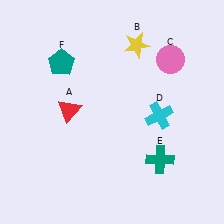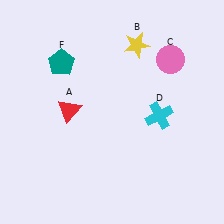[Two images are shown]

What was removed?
The teal cross (E) was removed in Image 2.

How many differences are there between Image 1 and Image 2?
There is 1 difference between the two images.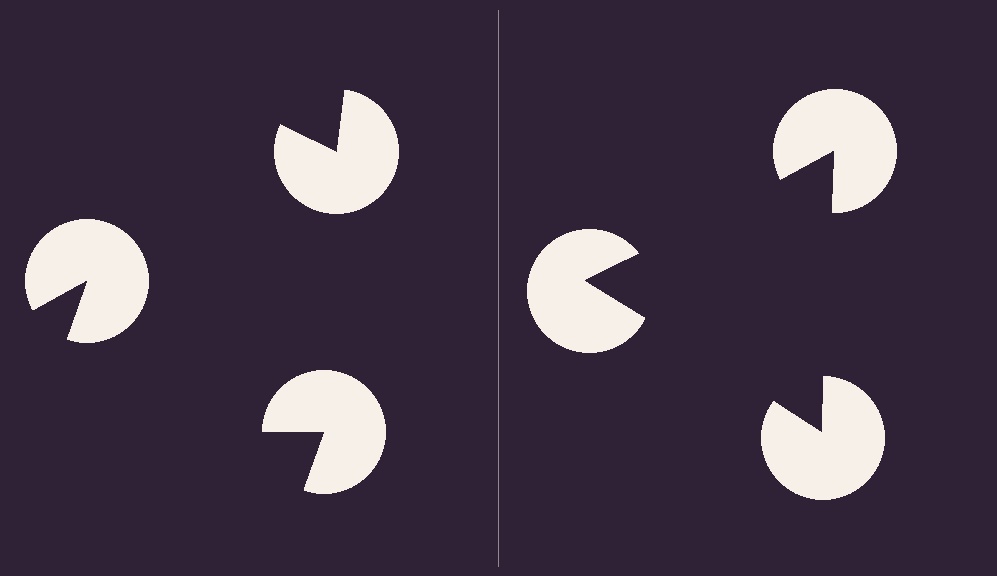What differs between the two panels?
The pac-man discs are positioned identically on both sides; only the wedge orientations differ. On the right they align to a triangle; on the left they are misaligned.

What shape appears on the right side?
An illusory triangle.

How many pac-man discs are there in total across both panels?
6 — 3 on each side.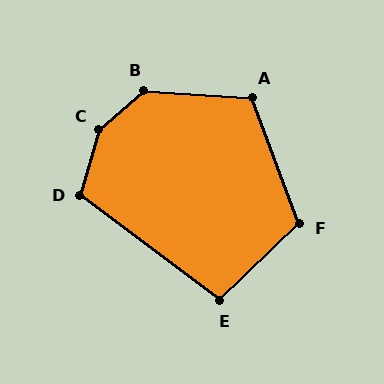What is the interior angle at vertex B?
Approximately 136 degrees (obtuse).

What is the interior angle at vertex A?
Approximately 114 degrees (obtuse).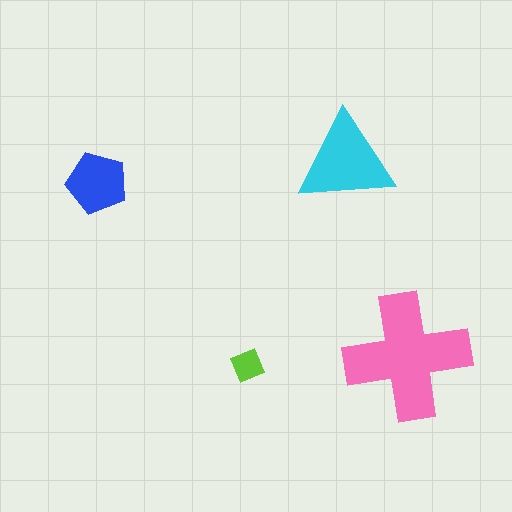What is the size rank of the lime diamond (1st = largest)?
4th.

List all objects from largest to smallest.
The pink cross, the cyan triangle, the blue pentagon, the lime diamond.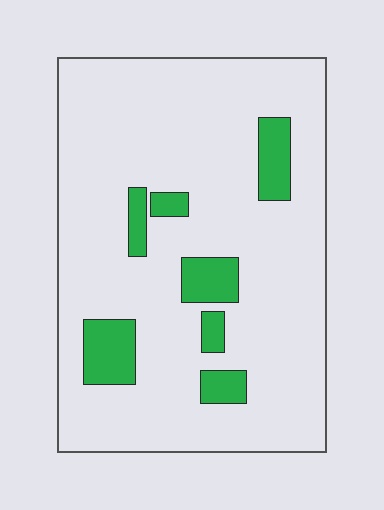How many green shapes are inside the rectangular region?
7.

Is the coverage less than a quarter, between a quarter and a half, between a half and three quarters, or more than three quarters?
Less than a quarter.